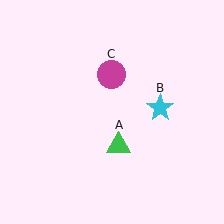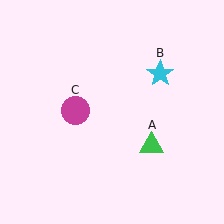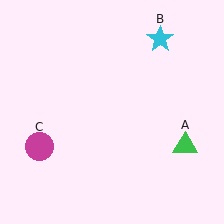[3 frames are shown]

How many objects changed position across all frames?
3 objects changed position: green triangle (object A), cyan star (object B), magenta circle (object C).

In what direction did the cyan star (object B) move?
The cyan star (object B) moved up.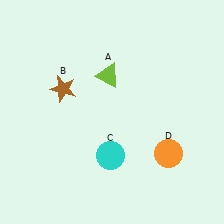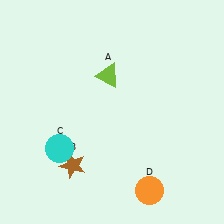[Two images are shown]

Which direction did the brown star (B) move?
The brown star (B) moved down.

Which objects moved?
The objects that moved are: the brown star (B), the cyan circle (C), the orange circle (D).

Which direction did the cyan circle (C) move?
The cyan circle (C) moved left.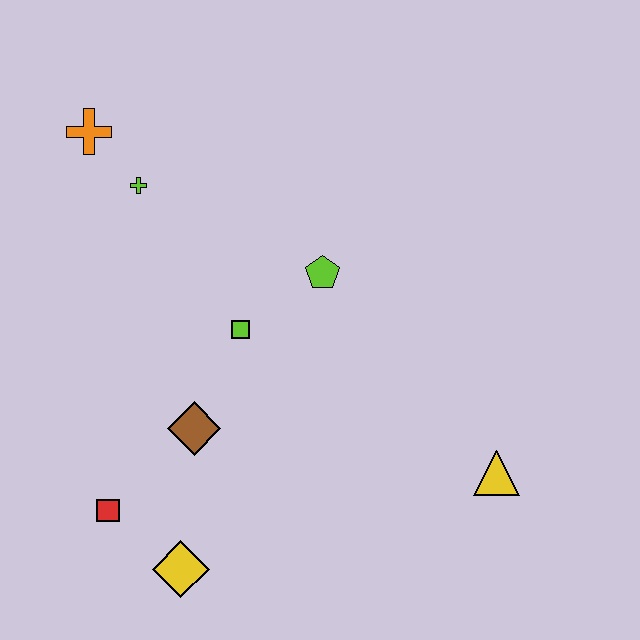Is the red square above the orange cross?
No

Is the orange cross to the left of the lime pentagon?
Yes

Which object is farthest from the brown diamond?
The orange cross is farthest from the brown diamond.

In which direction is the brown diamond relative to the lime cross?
The brown diamond is below the lime cross.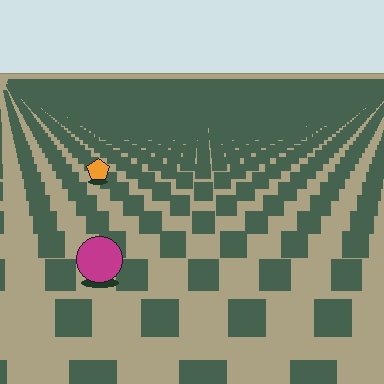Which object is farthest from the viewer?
The orange pentagon is farthest from the viewer. It appears smaller and the ground texture around it is denser.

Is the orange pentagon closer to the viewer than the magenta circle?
No. The magenta circle is closer — you can tell from the texture gradient: the ground texture is coarser near it.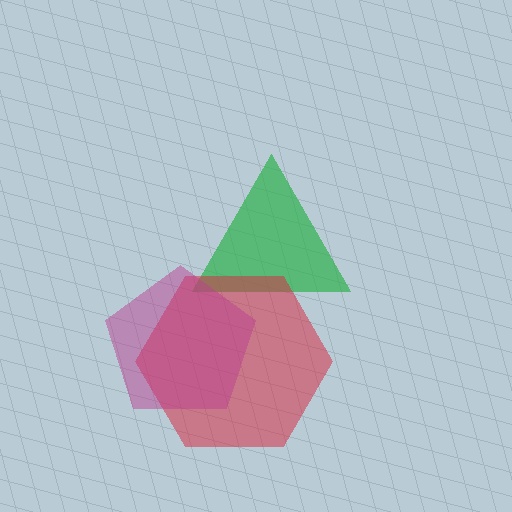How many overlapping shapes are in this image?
There are 3 overlapping shapes in the image.